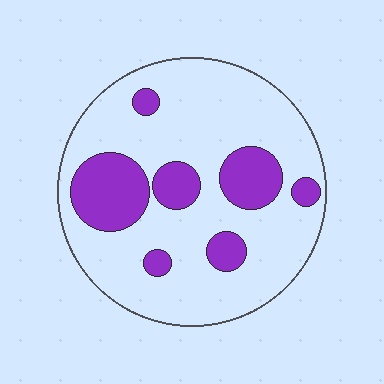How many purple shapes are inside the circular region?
7.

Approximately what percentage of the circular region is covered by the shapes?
Approximately 25%.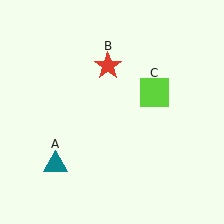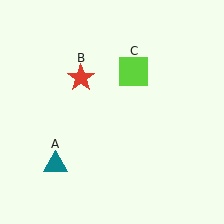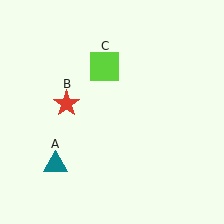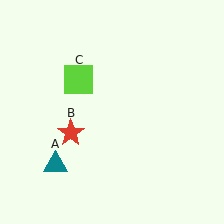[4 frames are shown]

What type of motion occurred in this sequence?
The red star (object B), lime square (object C) rotated counterclockwise around the center of the scene.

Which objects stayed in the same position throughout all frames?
Teal triangle (object A) remained stationary.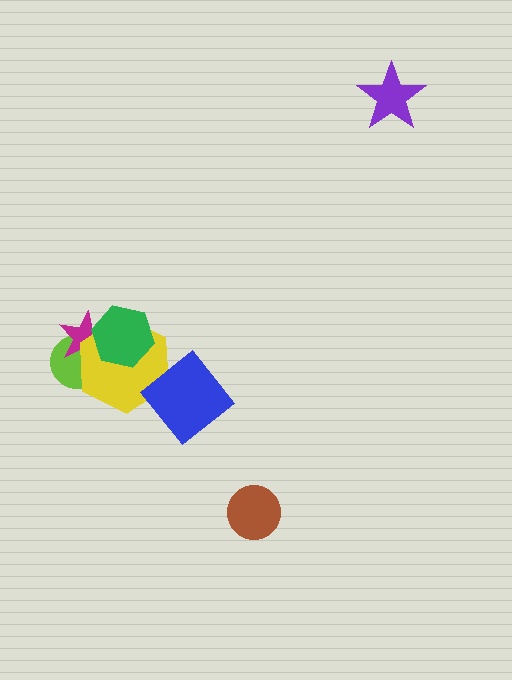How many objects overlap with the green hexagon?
3 objects overlap with the green hexagon.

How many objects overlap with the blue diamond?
1 object overlaps with the blue diamond.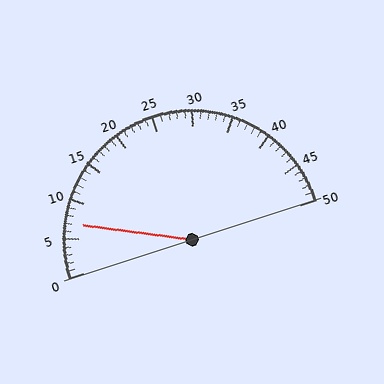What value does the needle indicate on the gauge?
The needle indicates approximately 7.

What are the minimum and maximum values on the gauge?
The gauge ranges from 0 to 50.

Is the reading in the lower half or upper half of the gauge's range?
The reading is in the lower half of the range (0 to 50).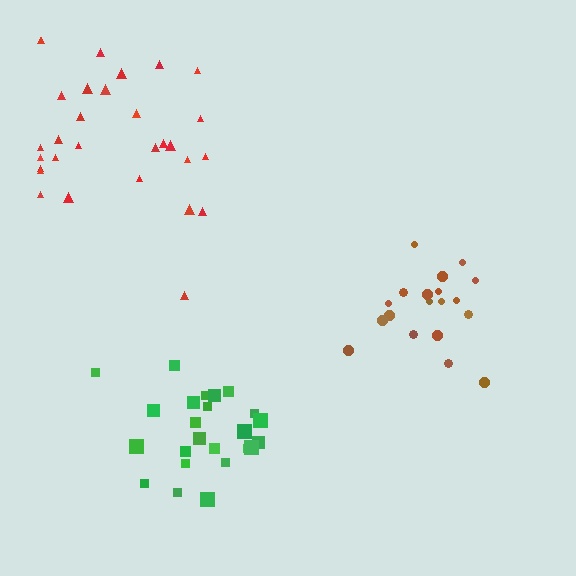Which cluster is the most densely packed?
Brown.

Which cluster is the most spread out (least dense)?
Red.